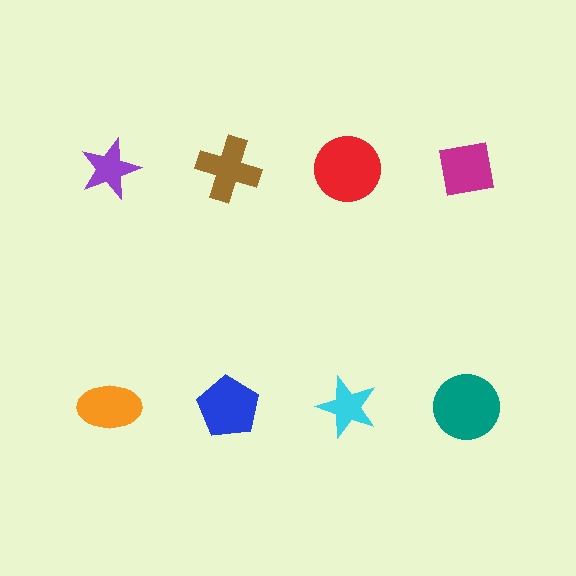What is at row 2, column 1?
An orange ellipse.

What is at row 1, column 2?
A brown cross.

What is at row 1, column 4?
A magenta square.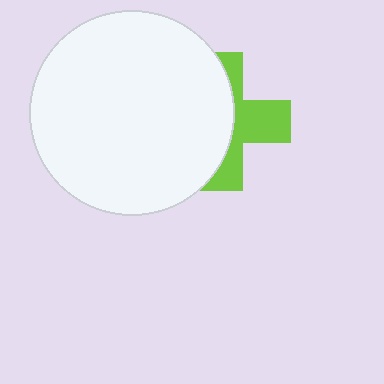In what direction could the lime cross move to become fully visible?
The lime cross could move right. That would shift it out from behind the white circle entirely.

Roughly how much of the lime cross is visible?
A small part of it is visible (roughly 44%).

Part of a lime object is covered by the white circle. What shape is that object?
It is a cross.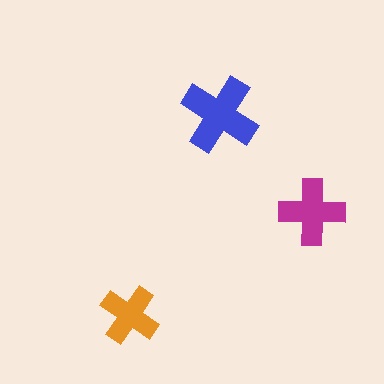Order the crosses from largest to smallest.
the blue one, the magenta one, the orange one.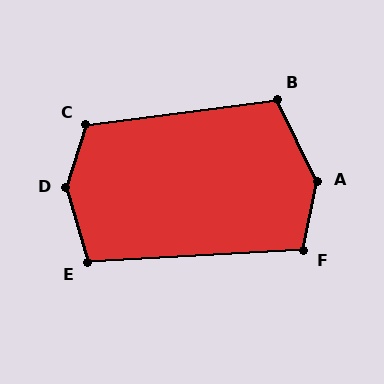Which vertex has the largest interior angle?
D, at approximately 147 degrees.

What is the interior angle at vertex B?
Approximately 108 degrees (obtuse).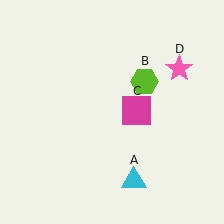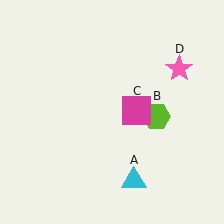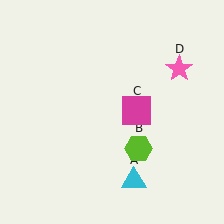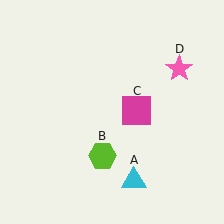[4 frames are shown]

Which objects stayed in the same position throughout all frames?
Cyan triangle (object A) and magenta square (object C) and pink star (object D) remained stationary.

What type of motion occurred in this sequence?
The lime hexagon (object B) rotated clockwise around the center of the scene.